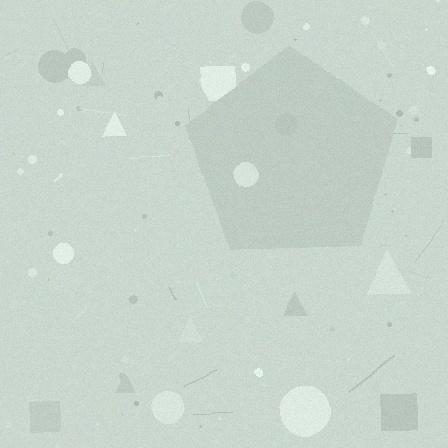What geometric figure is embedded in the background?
A pentagon is embedded in the background.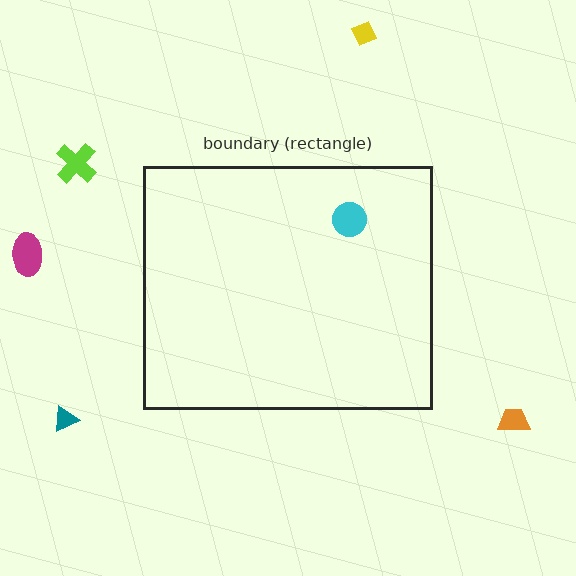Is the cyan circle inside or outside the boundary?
Inside.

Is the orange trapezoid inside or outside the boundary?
Outside.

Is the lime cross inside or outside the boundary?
Outside.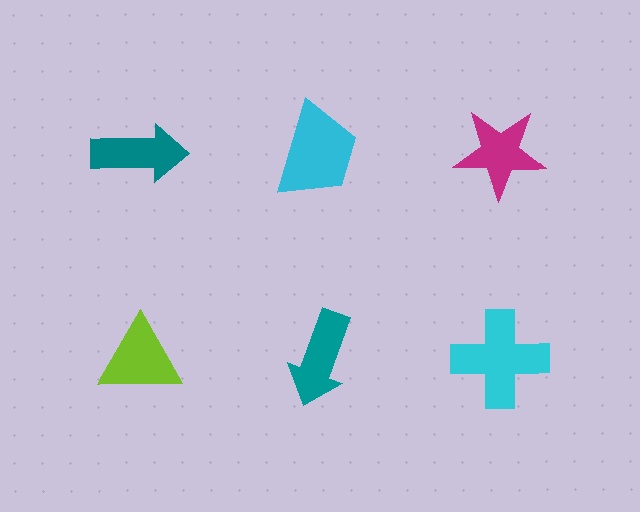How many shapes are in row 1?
3 shapes.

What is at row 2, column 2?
A teal arrow.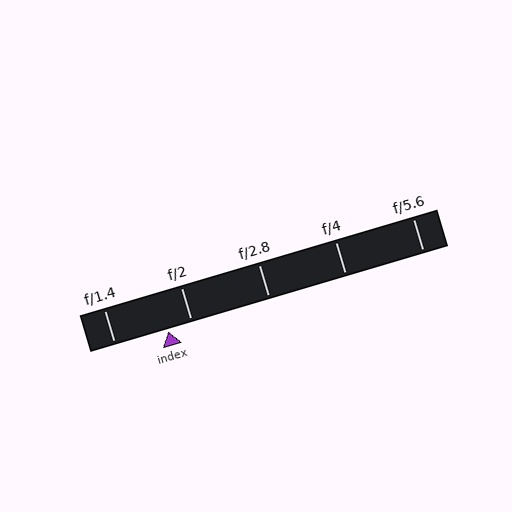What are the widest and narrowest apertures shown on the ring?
The widest aperture shown is f/1.4 and the narrowest is f/5.6.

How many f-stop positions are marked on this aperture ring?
There are 5 f-stop positions marked.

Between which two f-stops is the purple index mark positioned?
The index mark is between f/1.4 and f/2.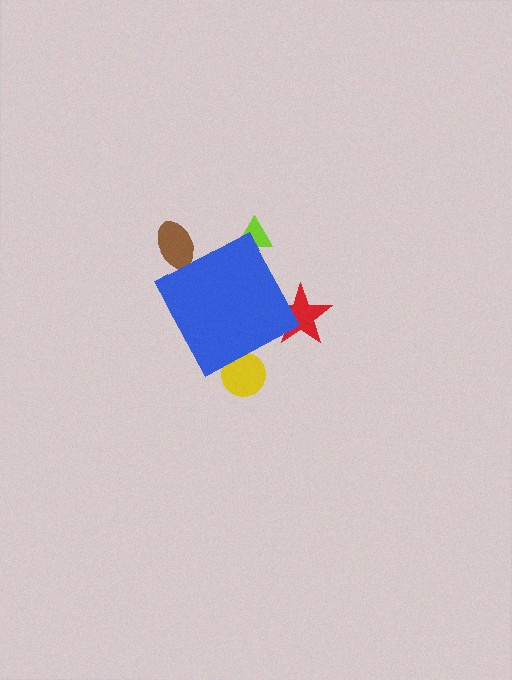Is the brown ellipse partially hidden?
Yes, the brown ellipse is partially hidden behind the blue diamond.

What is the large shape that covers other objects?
A blue diamond.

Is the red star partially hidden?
Yes, the red star is partially hidden behind the blue diamond.